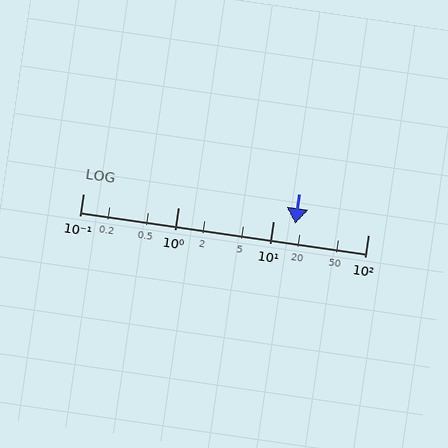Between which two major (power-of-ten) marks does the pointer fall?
The pointer is between 10 and 100.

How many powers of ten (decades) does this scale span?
The scale spans 3 decades, from 0.1 to 100.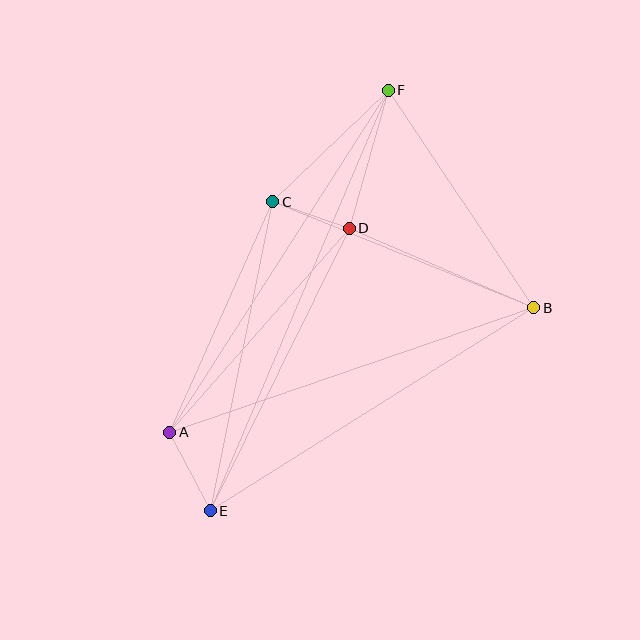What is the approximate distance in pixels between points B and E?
The distance between B and E is approximately 382 pixels.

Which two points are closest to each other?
Points C and D are closest to each other.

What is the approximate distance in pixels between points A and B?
The distance between A and B is approximately 385 pixels.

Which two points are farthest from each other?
Points E and F are farthest from each other.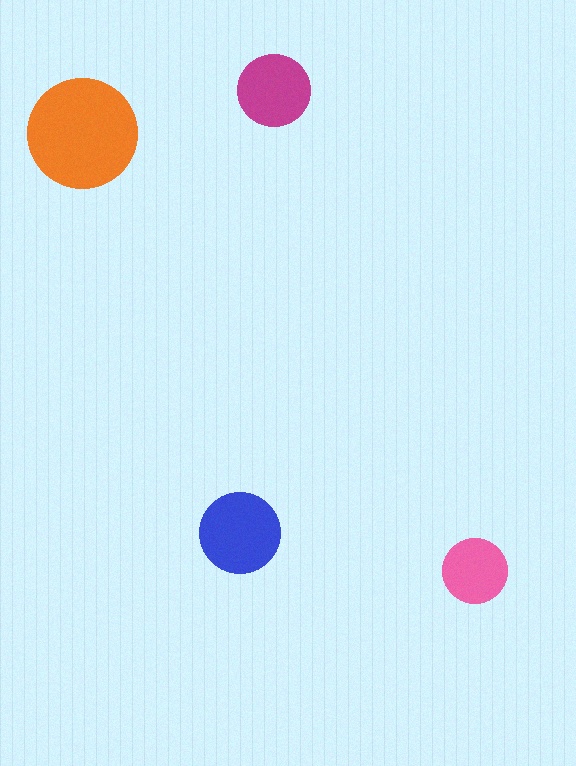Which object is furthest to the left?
The orange circle is leftmost.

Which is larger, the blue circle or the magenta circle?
The blue one.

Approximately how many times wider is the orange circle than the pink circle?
About 1.5 times wider.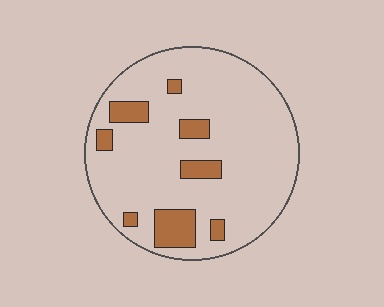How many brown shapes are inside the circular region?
8.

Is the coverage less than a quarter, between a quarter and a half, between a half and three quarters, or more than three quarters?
Less than a quarter.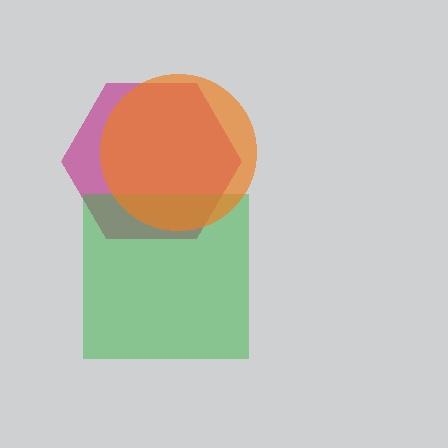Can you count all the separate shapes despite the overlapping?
Yes, there are 3 separate shapes.